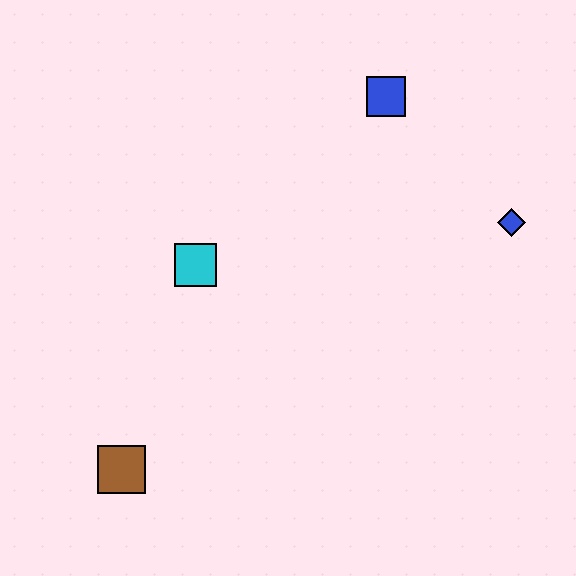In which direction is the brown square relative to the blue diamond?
The brown square is to the left of the blue diamond.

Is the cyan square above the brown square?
Yes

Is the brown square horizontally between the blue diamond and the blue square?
No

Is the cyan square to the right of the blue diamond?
No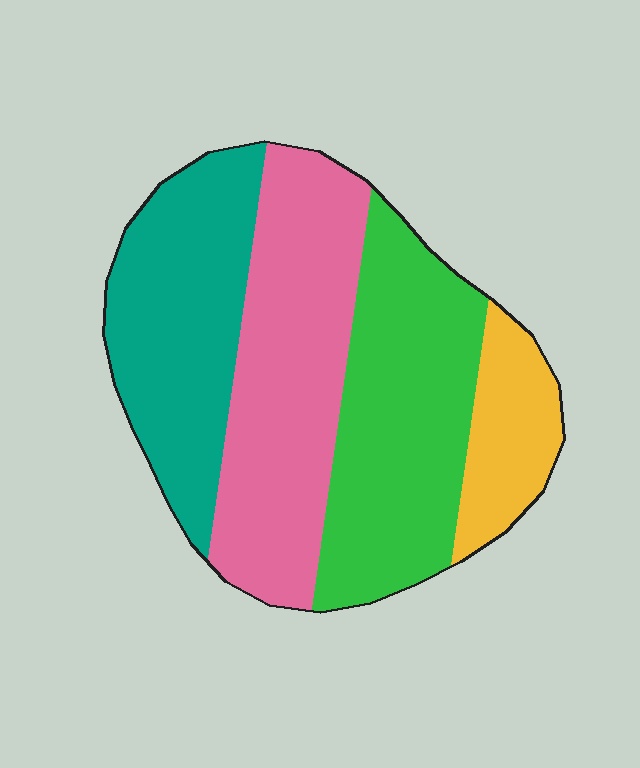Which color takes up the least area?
Yellow, at roughly 10%.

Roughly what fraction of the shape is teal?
Teal covers roughly 25% of the shape.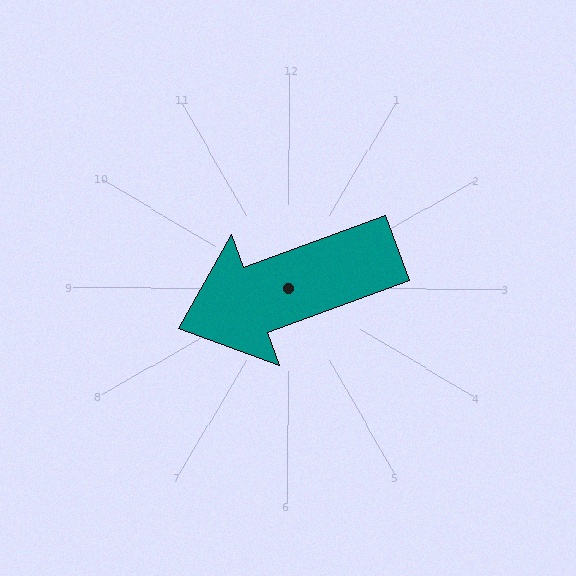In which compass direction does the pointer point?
West.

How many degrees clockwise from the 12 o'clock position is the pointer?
Approximately 250 degrees.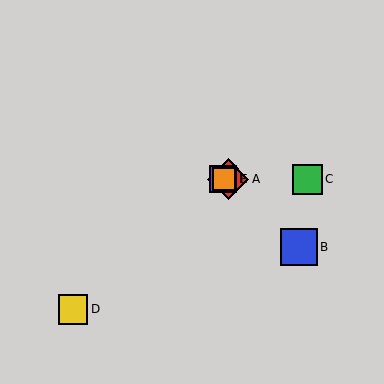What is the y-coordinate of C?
Object C is at y≈179.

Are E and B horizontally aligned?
No, E is at y≈179 and B is at y≈247.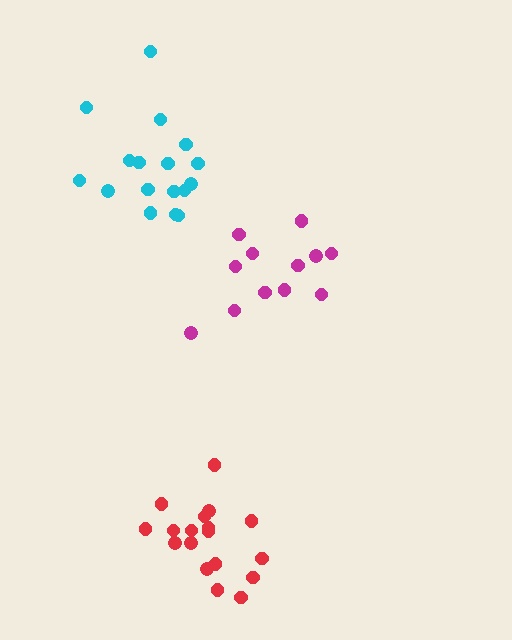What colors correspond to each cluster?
The clusters are colored: red, magenta, cyan.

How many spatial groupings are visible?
There are 3 spatial groupings.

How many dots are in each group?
Group 1: 18 dots, Group 2: 12 dots, Group 3: 17 dots (47 total).